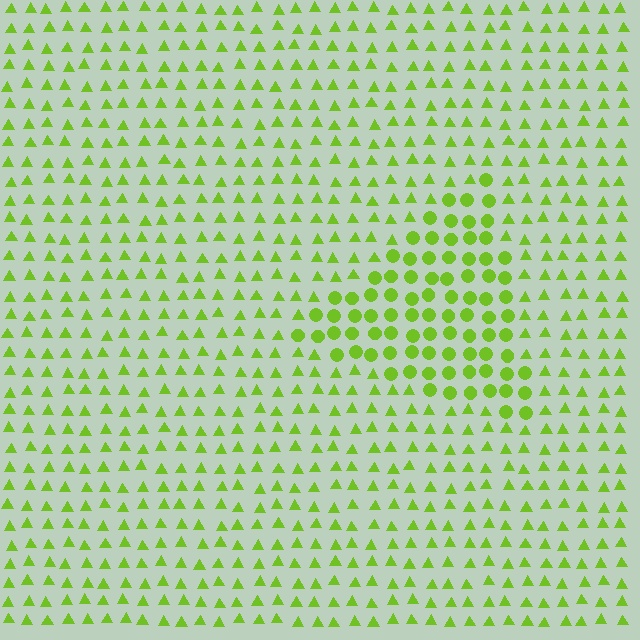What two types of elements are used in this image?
The image uses circles inside the triangle region and triangles outside it.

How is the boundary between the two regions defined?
The boundary is defined by a change in element shape: circles inside vs. triangles outside. All elements share the same color and spacing.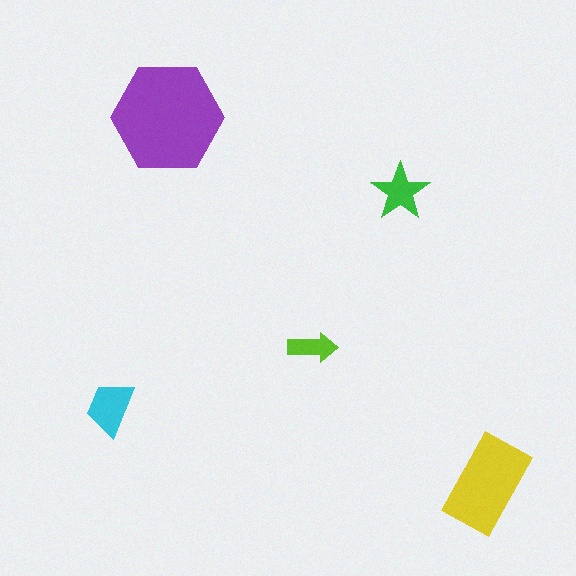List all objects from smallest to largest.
The lime arrow, the green star, the cyan trapezoid, the yellow rectangle, the purple hexagon.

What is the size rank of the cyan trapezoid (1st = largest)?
3rd.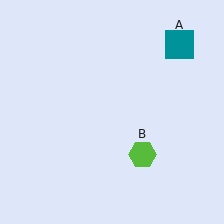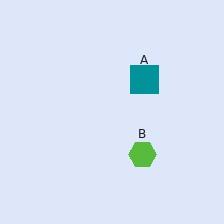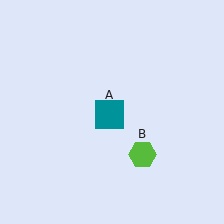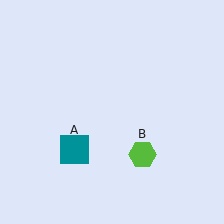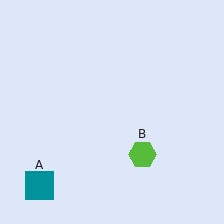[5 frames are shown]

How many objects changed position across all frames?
1 object changed position: teal square (object A).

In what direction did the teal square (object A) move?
The teal square (object A) moved down and to the left.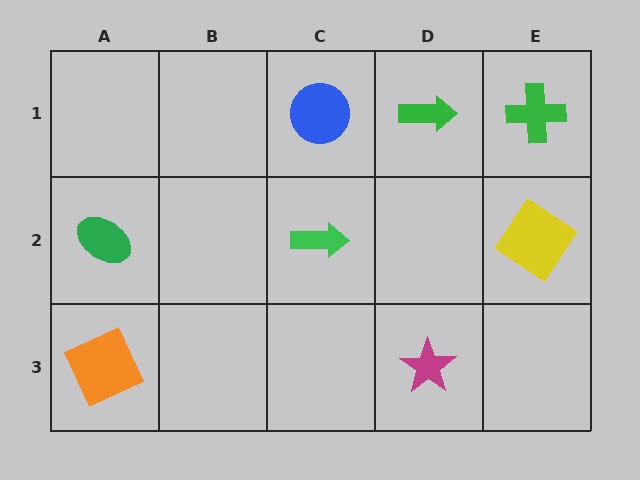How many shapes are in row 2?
3 shapes.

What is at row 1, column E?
A green cross.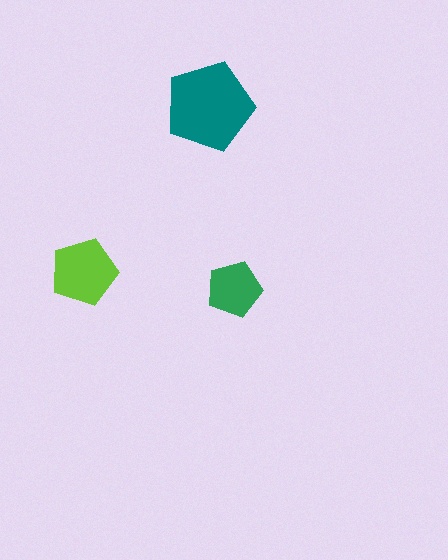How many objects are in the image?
There are 3 objects in the image.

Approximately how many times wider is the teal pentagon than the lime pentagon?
About 1.5 times wider.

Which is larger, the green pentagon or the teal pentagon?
The teal one.